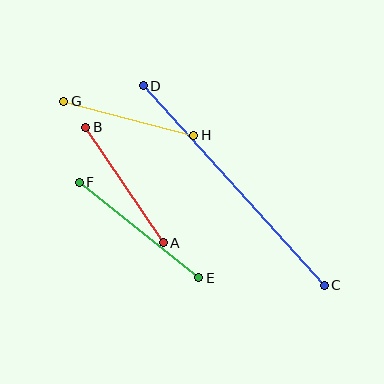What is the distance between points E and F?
The distance is approximately 153 pixels.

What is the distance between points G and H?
The distance is approximately 135 pixels.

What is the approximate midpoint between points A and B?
The midpoint is at approximately (124, 185) pixels.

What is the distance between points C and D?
The distance is approximately 269 pixels.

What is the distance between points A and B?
The distance is approximately 139 pixels.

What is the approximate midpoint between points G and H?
The midpoint is at approximately (129, 118) pixels.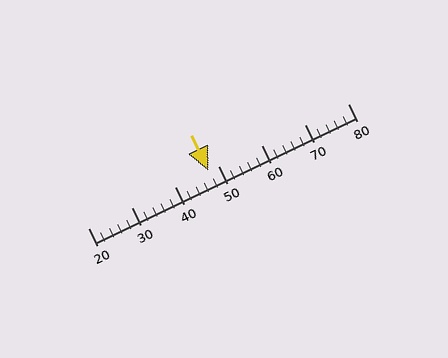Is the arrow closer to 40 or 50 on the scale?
The arrow is closer to 50.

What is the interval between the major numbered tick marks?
The major tick marks are spaced 10 units apart.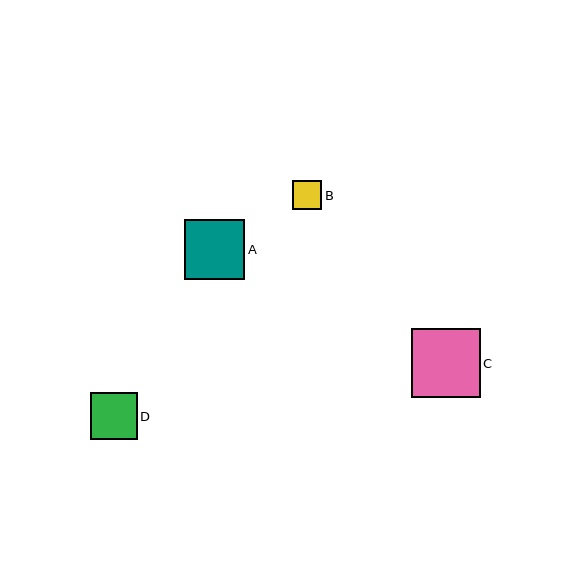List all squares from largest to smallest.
From largest to smallest: C, A, D, B.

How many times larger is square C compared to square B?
Square C is approximately 2.4 times the size of square B.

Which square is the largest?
Square C is the largest with a size of approximately 69 pixels.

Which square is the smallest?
Square B is the smallest with a size of approximately 29 pixels.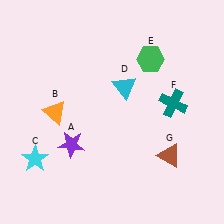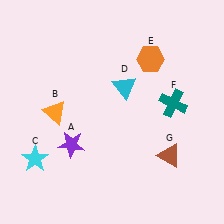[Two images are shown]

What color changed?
The hexagon (E) changed from green in Image 1 to orange in Image 2.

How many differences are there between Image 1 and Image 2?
There is 1 difference between the two images.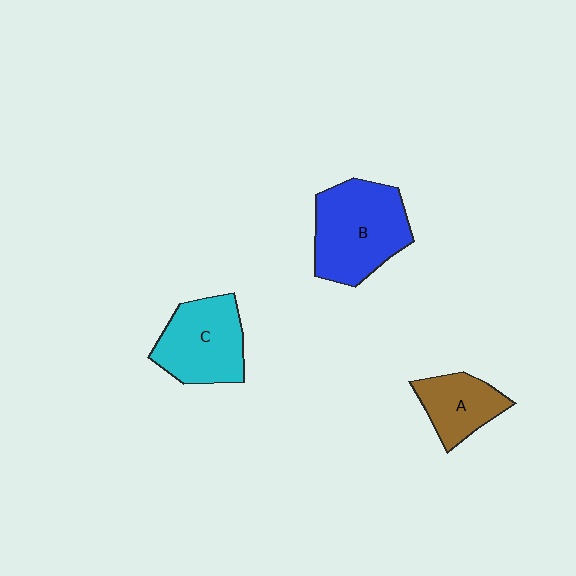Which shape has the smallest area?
Shape A (brown).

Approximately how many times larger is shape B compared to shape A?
Approximately 1.8 times.